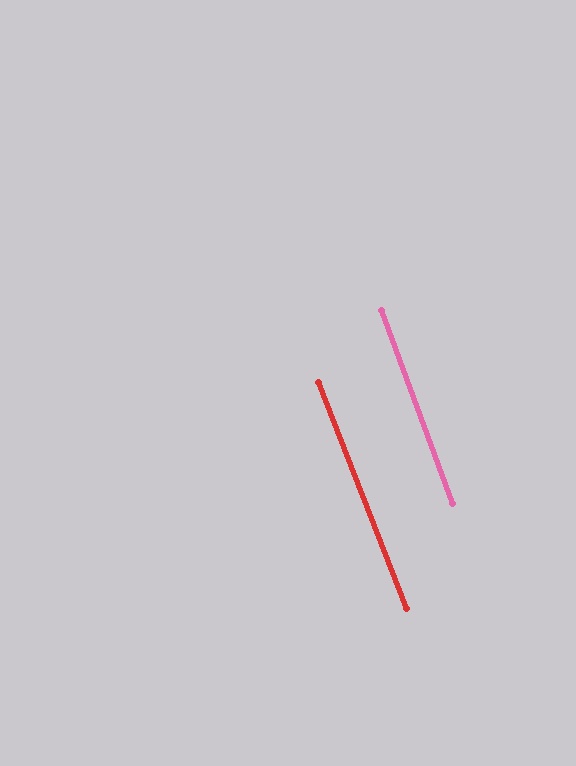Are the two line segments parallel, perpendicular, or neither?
Parallel — their directions differ by only 1.0°.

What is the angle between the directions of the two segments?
Approximately 1 degree.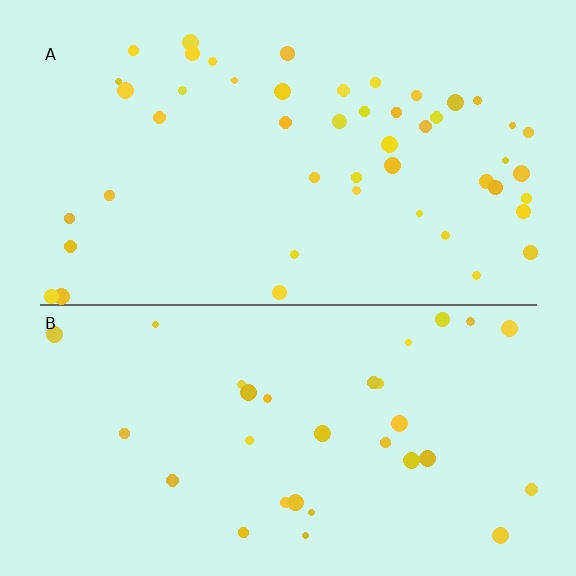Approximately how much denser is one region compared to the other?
Approximately 1.5× — region A over region B.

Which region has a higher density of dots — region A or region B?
A (the top).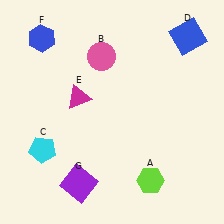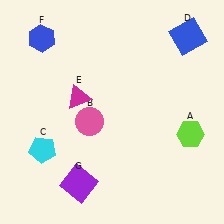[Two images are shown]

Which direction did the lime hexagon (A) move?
The lime hexagon (A) moved up.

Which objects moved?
The objects that moved are: the lime hexagon (A), the pink circle (B).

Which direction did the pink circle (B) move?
The pink circle (B) moved down.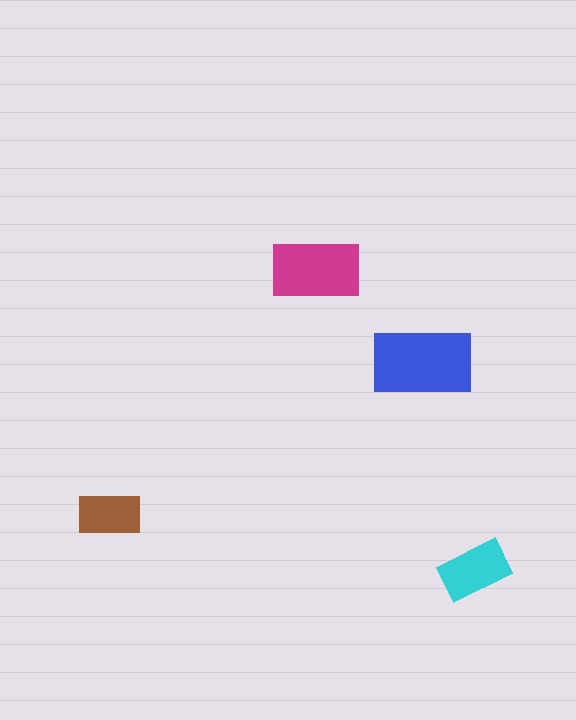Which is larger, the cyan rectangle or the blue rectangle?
The blue one.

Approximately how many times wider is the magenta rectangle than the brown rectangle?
About 1.5 times wider.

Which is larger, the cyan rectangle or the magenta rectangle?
The magenta one.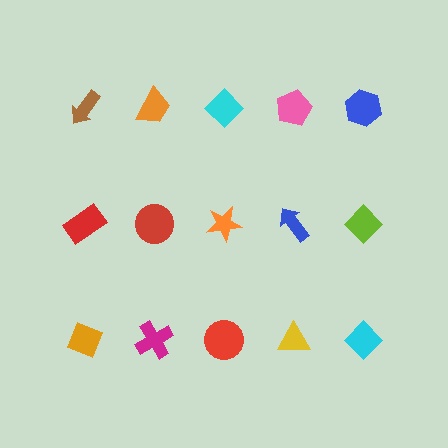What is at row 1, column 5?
A blue hexagon.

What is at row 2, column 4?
A blue arrow.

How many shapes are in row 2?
5 shapes.